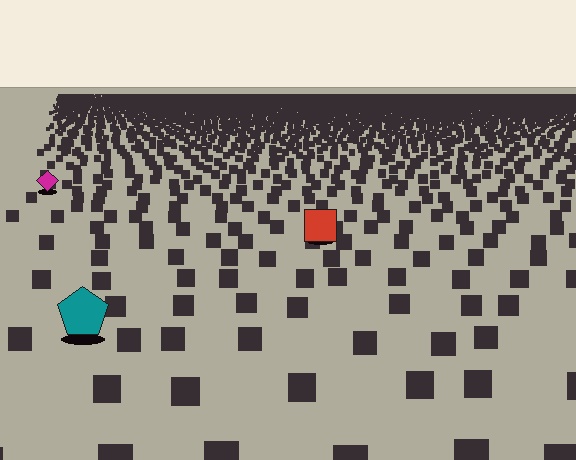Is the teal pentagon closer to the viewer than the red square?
Yes. The teal pentagon is closer — you can tell from the texture gradient: the ground texture is coarser near it.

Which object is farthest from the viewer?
The magenta diamond is farthest from the viewer. It appears smaller and the ground texture around it is denser.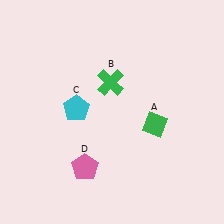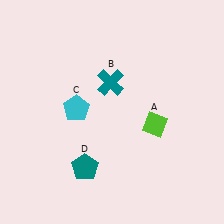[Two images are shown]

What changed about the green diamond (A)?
In Image 1, A is green. In Image 2, it changed to lime.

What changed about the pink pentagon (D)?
In Image 1, D is pink. In Image 2, it changed to teal.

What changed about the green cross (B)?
In Image 1, B is green. In Image 2, it changed to teal.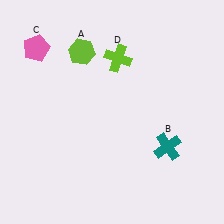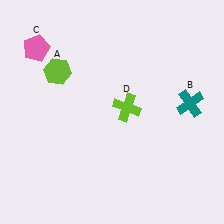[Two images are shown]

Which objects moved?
The objects that moved are: the lime hexagon (A), the teal cross (B), the lime cross (D).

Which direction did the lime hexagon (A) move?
The lime hexagon (A) moved left.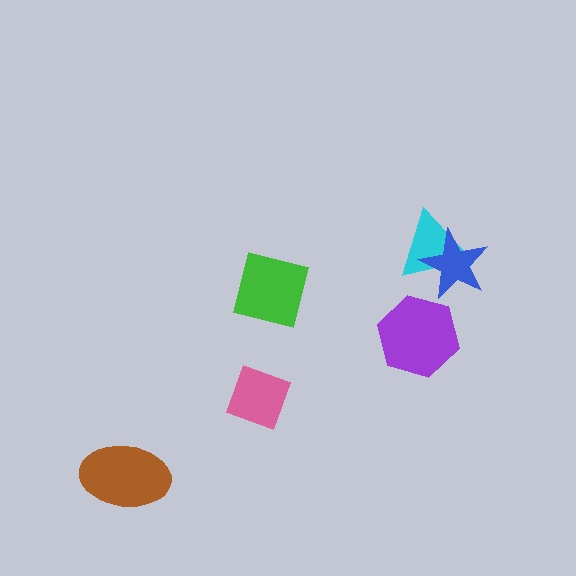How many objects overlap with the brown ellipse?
0 objects overlap with the brown ellipse.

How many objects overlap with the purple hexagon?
0 objects overlap with the purple hexagon.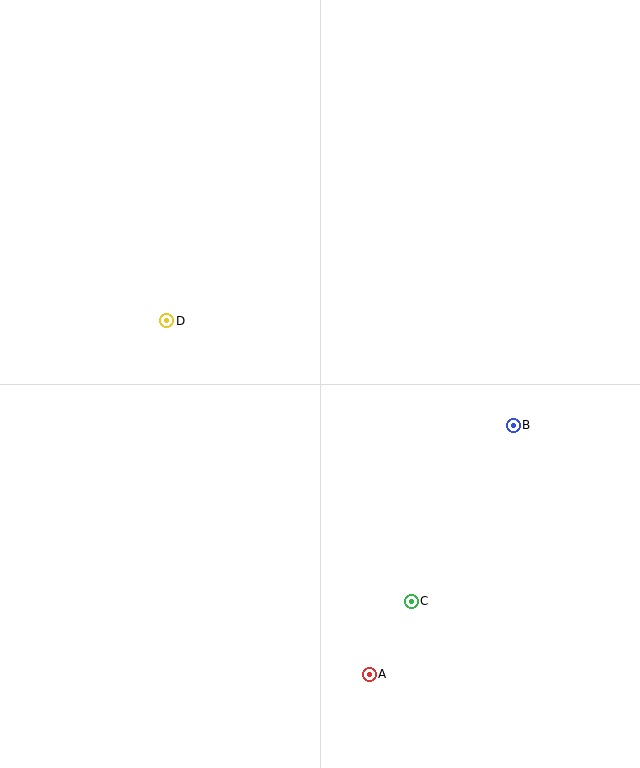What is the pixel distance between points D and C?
The distance between D and C is 372 pixels.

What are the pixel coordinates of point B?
Point B is at (513, 425).